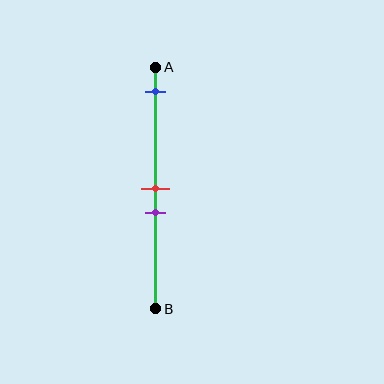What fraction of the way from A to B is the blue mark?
The blue mark is approximately 10% (0.1) of the way from A to B.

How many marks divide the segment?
There are 3 marks dividing the segment.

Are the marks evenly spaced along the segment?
No, the marks are not evenly spaced.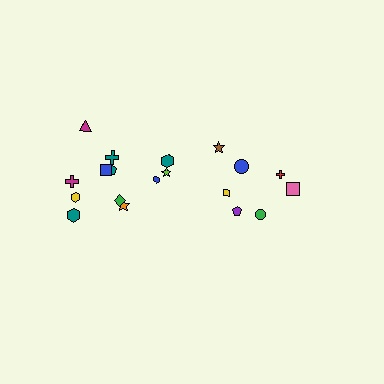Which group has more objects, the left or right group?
The left group.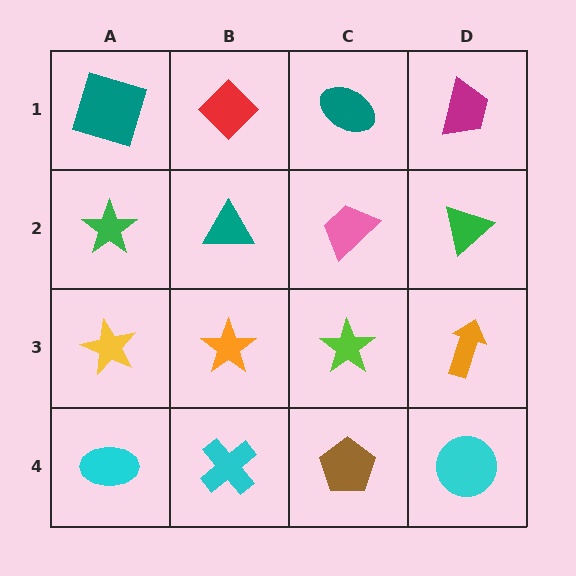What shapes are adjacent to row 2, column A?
A teal square (row 1, column A), a yellow star (row 3, column A), a teal triangle (row 2, column B).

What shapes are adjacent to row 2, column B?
A red diamond (row 1, column B), an orange star (row 3, column B), a green star (row 2, column A), a pink trapezoid (row 2, column C).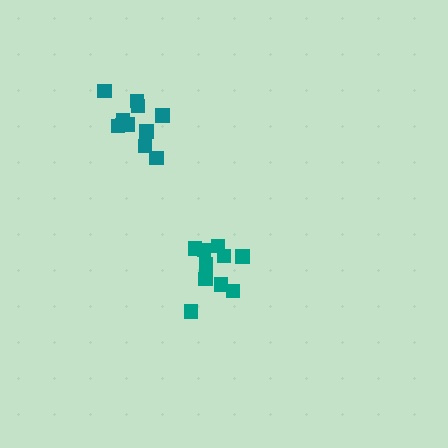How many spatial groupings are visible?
There are 2 spatial groupings.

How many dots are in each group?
Group 1: 11 dots, Group 2: 10 dots (21 total).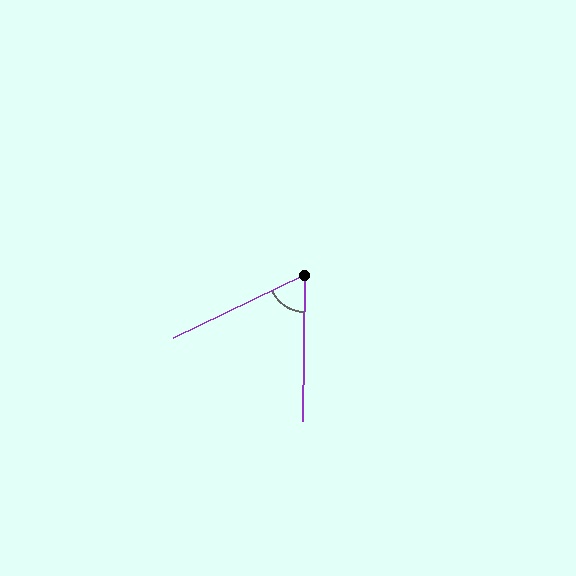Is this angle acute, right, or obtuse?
It is acute.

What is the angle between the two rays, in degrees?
Approximately 64 degrees.